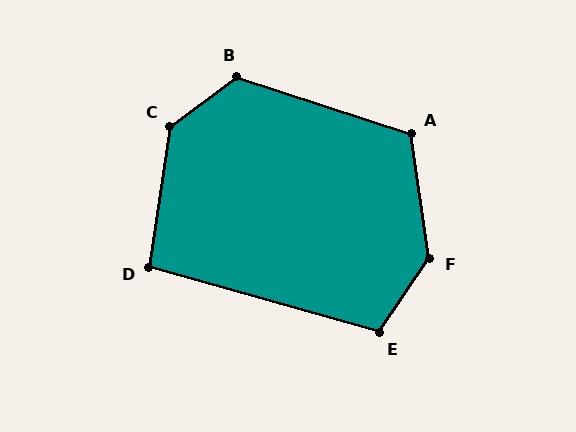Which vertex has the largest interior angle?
F, at approximately 137 degrees.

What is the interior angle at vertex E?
Approximately 109 degrees (obtuse).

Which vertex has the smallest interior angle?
D, at approximately 97 degrees.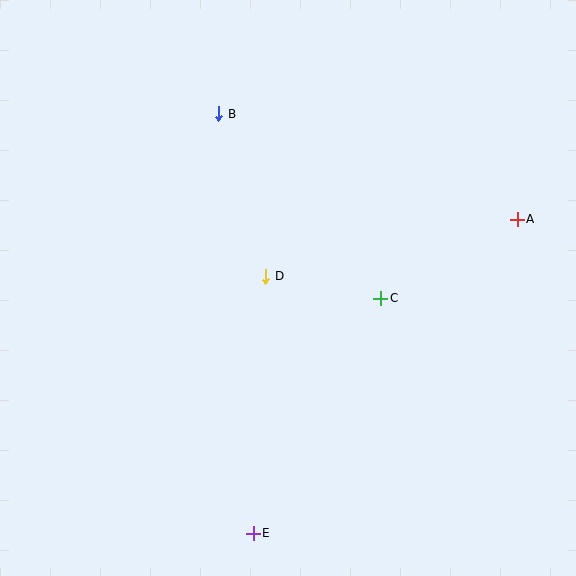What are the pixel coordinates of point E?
Point E is at (253, 533).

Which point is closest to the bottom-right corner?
Point E is closest to the bottom-right corner.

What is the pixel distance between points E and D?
The distance between E and D is 257 pixels.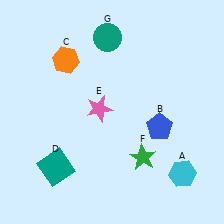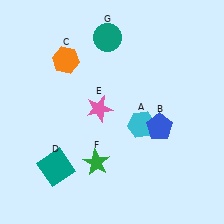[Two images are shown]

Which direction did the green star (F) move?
The green star (F) moved left.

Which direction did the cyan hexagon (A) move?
The cyan hexagon (A) moved up.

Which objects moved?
The objects that moved are: the cyan hexagon (A), the green star (F).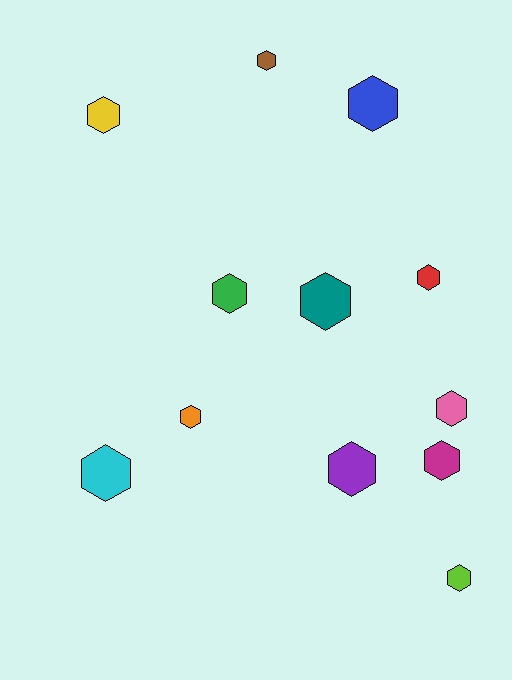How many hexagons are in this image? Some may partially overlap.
There are 12 hexagons.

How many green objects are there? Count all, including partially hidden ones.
There is 1 green object.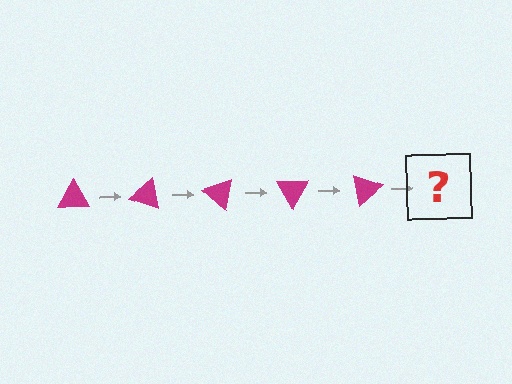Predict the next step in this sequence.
The next step is a magenta triangle rotated 100 degrees.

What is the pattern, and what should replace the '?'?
The pattern is that the triangle rotates 20 degrees each step. The '?' should be a magenta triangle rotated 100 degrees.